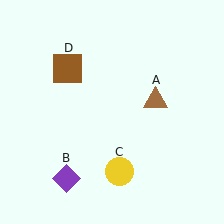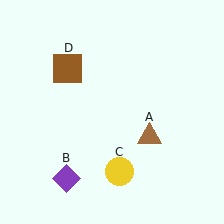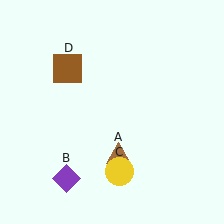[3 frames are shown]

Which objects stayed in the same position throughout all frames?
Purple diamond (object B) and yellow circle (object C) and brown square (object D) remained stationary.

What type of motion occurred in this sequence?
The brown triangle (object A) rotated clockwise around the center of the scene.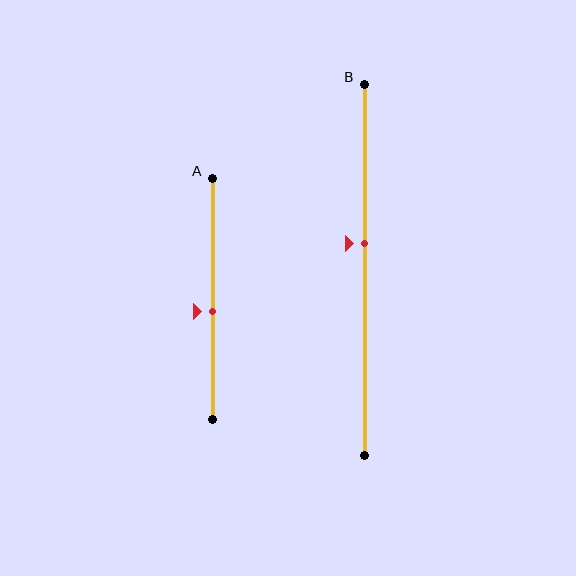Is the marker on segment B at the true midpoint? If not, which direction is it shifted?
No, the marker on segment B is shifted upward by about 7% of the segment length.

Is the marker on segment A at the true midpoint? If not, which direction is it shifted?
No, the marker on segment A is shifted downward by about 5% of the segment length.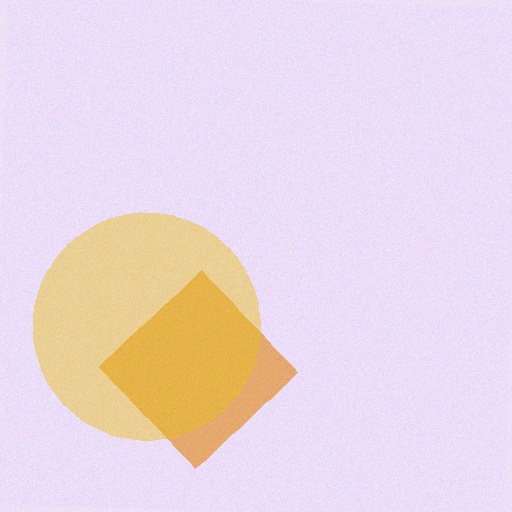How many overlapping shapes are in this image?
There are 2 overlapping shapes in the image.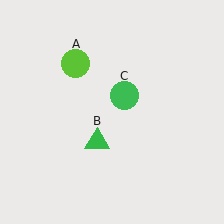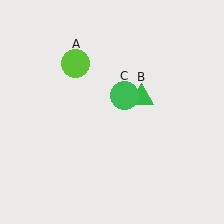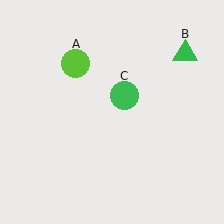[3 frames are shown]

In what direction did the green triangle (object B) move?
The green triangle (object B) moved up and to the right.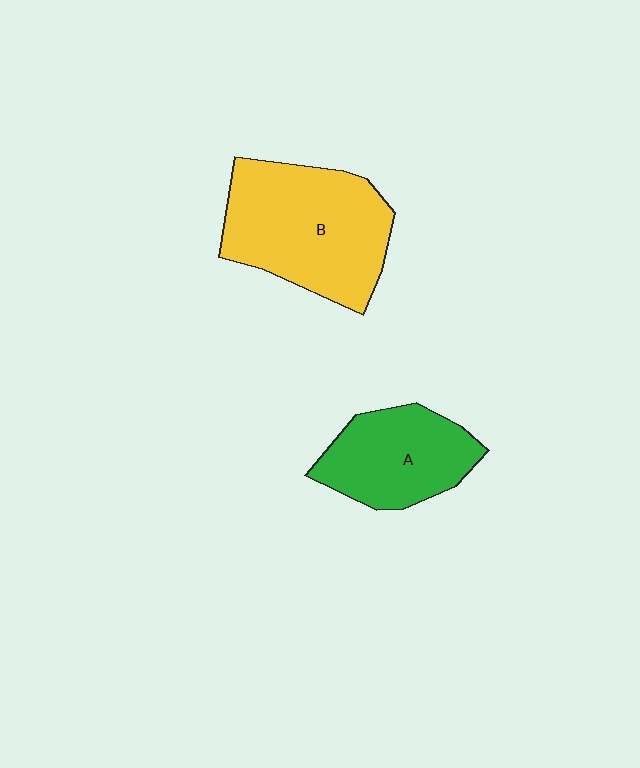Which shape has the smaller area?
Shape A (green).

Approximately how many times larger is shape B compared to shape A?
Approximately 1.5 times.